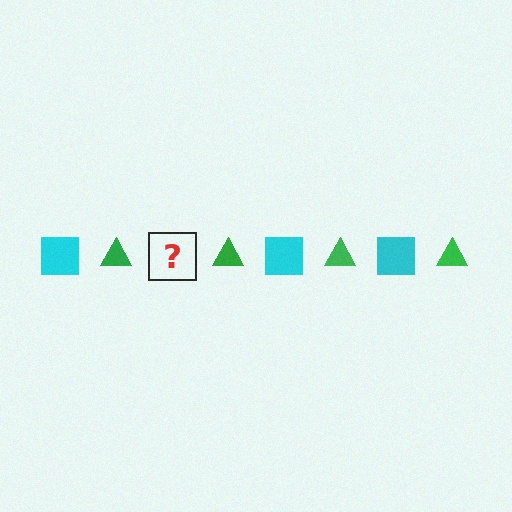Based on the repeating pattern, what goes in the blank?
The blank should be a cyan square.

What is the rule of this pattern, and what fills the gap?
The rule is that the pattern alternates between cyan square and green triangle. The gap should be filled with a cyan square.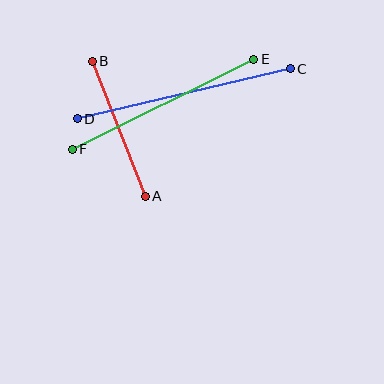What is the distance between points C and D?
The distance is approximately 219 pixels.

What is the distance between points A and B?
The distance is approximately 145 pixels.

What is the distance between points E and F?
The distance is approximately 203 pixels.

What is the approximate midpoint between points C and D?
The midpoint is at approximately (184, 94) pixels.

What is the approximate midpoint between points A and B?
The midpoint is at approximately (119, 129) pixels.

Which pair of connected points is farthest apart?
Points C and D are farthest apart.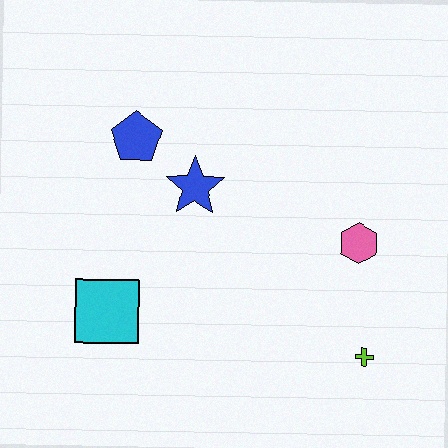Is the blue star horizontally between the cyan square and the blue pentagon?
No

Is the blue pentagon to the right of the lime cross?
No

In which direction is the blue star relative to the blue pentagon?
The blue star is to the right of the blue pentagon.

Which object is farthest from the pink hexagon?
The cyan square is farthest from the pink hexagon.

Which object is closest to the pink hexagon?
The lime cross is closest to the pink hexagon.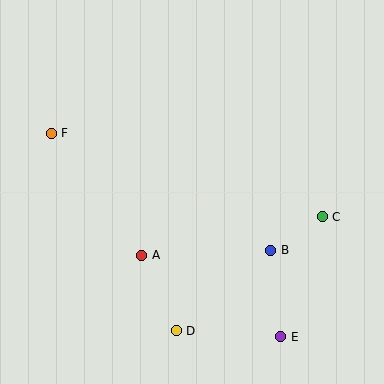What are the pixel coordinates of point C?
Point C is at (322, 217).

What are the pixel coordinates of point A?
Point A is at (142, 255).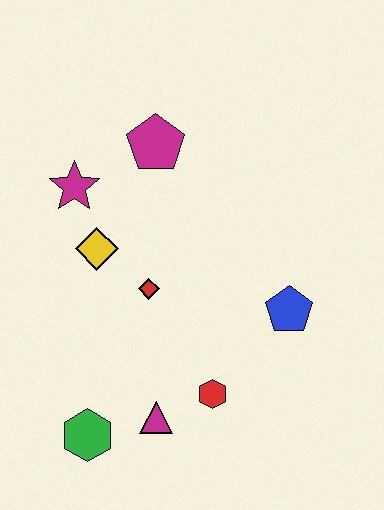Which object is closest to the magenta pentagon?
The magenta star is closest to the magenta pentagon.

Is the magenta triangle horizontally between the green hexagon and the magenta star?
No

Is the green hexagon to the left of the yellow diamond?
Yes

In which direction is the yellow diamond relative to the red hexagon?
The yellow diamond is above the red hexagon.